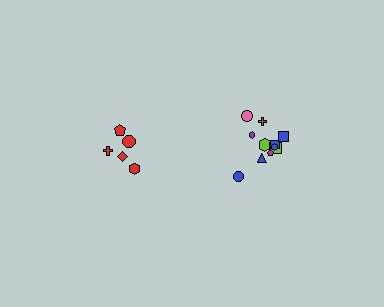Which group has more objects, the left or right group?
The right group.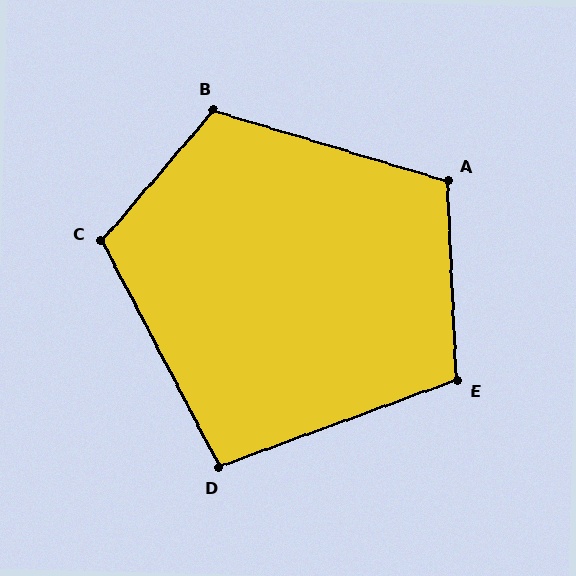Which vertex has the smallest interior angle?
D, at approximately 97 degrees.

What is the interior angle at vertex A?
Approximately 109 degrees (obtuse).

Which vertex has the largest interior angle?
B, at approximately 114 degrees.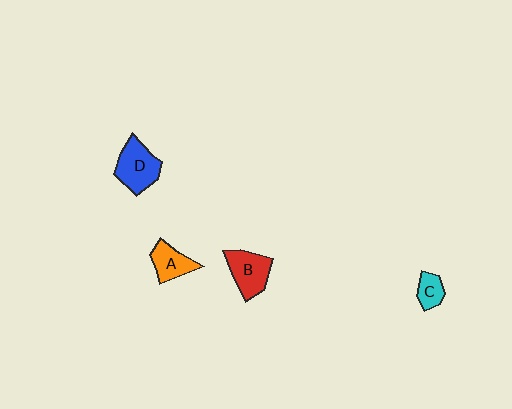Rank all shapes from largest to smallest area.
From largest to smallest: D (blue), B (red), A (orange), C (cyan).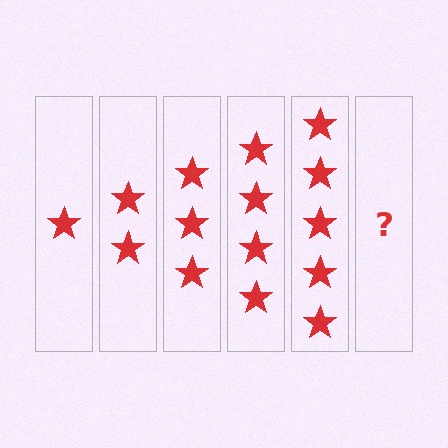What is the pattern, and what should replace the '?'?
The pattern is that each step adds one more star. The '?' should be 6 stars.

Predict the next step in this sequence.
The next step is 6 stars.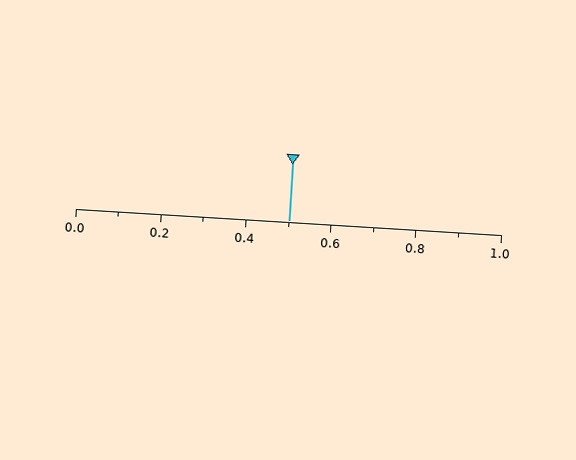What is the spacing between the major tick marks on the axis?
The major ticks are spaced 0.2 apart.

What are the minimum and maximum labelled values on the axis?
The axis runs from 0.0 to 1.0.